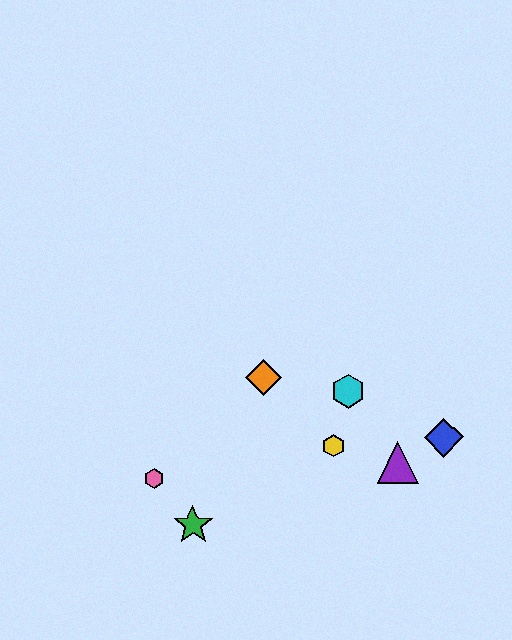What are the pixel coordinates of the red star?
The red star is at (347, 389).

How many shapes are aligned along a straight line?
3 shapes (the red star, the purple triangle, the cyan hexagon) are aligned along a straight line.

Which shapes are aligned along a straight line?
The red star, the purple triangle, the cyan hexagon are aligned along a straight line.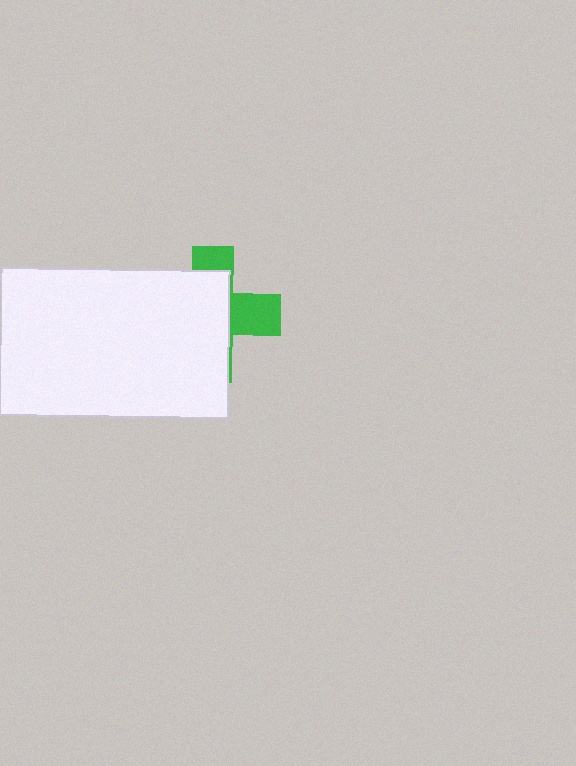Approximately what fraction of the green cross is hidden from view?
Roughly 66% of the green cross is hidden behind the white rectangle.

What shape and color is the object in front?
The object in front is a white rectangle.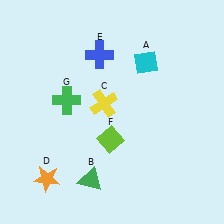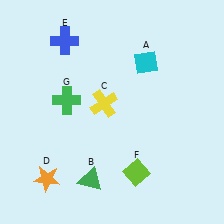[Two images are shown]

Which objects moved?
The objects that moved are: the blue cross (E), the lime diamond (F).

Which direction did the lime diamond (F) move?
The lime diamond (F) moved down.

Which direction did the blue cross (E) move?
The blue cross (E) moved left.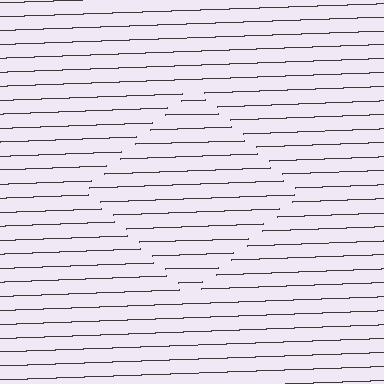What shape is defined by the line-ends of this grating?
An illusory square. The interior of the shape contains the same grating, shifted by half a period — the contour is defined by the phase discontinuity where line-ends from the inner and outer gratings abut.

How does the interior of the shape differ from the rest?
The interior of the shape contains the same grating, shifted by half a period — the contour is defined by the phase discontinuity where line-ends from the inner and outer gratings abut.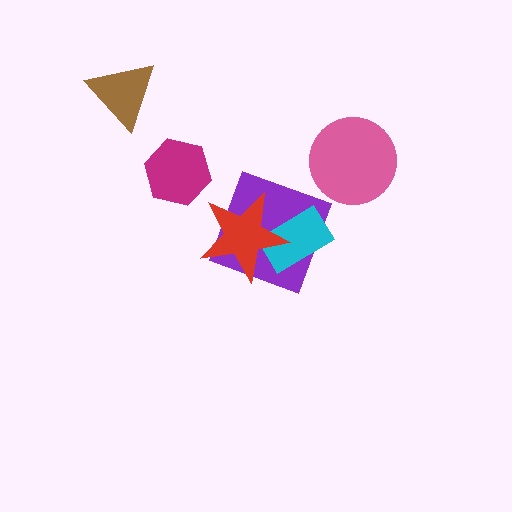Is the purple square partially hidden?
Yes, it is partially covered by another shape.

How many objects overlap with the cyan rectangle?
2 objects overlap with the cyan rectangle.